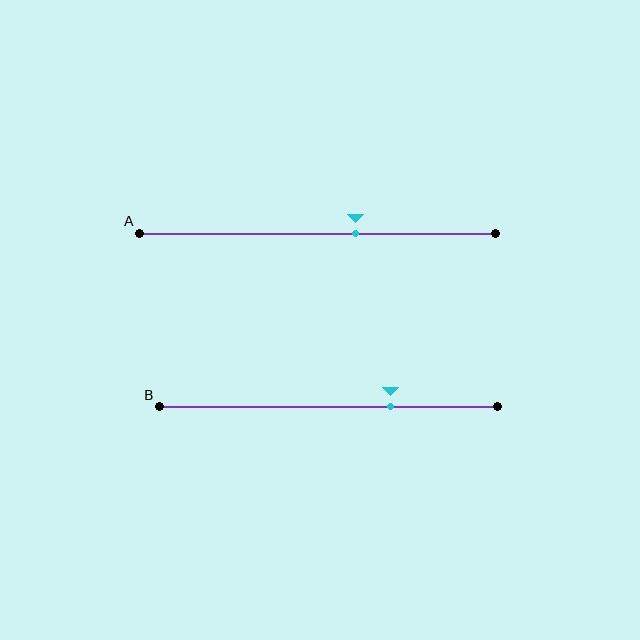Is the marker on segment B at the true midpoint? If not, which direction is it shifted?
No, the marker on segment B is shifted to the right by about 19% of the segment length.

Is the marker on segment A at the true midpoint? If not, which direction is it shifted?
No, the marker on segment A is shifted to the right by about 11% of the segment length.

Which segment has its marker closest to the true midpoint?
Segment A has its marker closest to the true midpoint.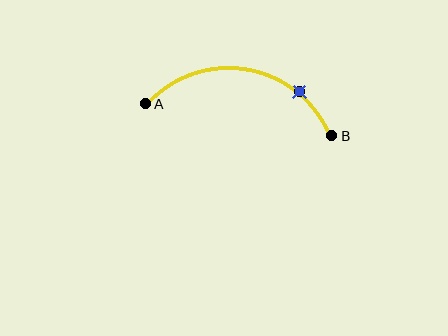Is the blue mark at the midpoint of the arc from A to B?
No. The blue mark lies on the arc but is closer to endpoint B. The arc midpoint would be at the point on the curve equidistant along the arc from both A and B.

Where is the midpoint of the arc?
The arc midpoint is the point on the curve farthest from the straight line joining A and B. It sits above that line.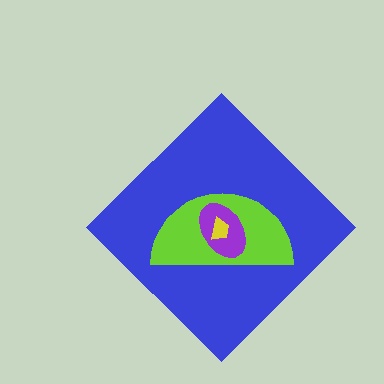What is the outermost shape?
The blue diamond.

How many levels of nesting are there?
4.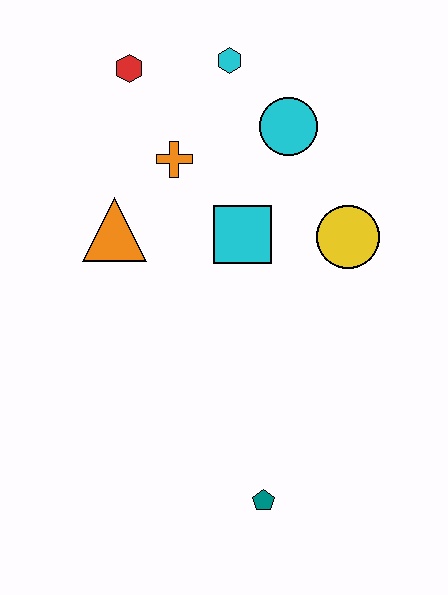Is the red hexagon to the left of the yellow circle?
Yes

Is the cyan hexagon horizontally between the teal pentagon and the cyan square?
No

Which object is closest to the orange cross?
The orange triangle is closest to the orange cross.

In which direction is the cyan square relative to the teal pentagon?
The cyan square is above the teal pentagon.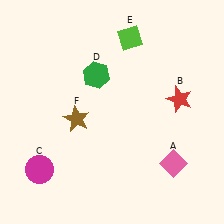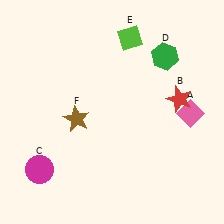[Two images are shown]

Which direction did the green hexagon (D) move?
The green hexagon (D) moved right.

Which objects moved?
The objects that moved are: the pink diamond (A), the green hexagon (D).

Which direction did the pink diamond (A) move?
The pink diamond (A) moved up.